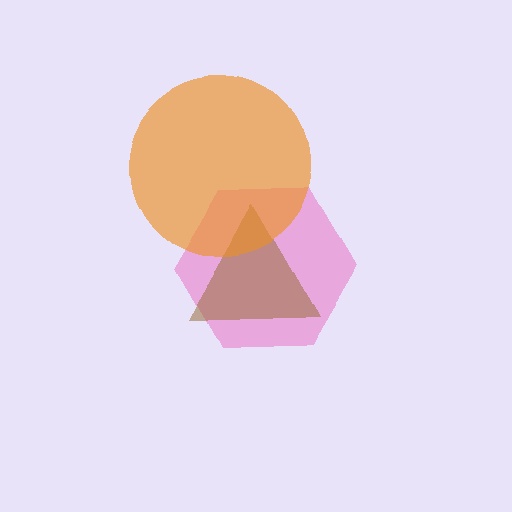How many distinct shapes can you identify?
There are 3 distinct shapes: a pink hexagon, a brown triangle, an orange circle.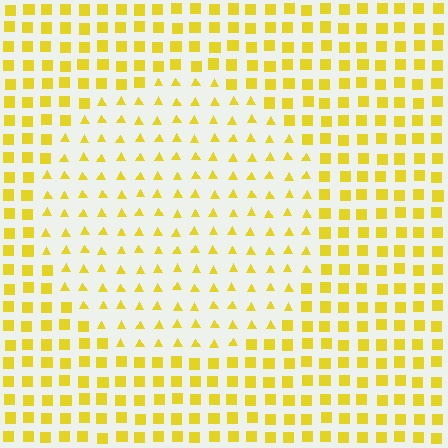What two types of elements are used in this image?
The image uses triangles inside the circle region and squares outside it.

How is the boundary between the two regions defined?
The boundary is defined by a change in element shape: triangles inside vs. squares outside. All elements share the same color and spacing.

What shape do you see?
I see a circle.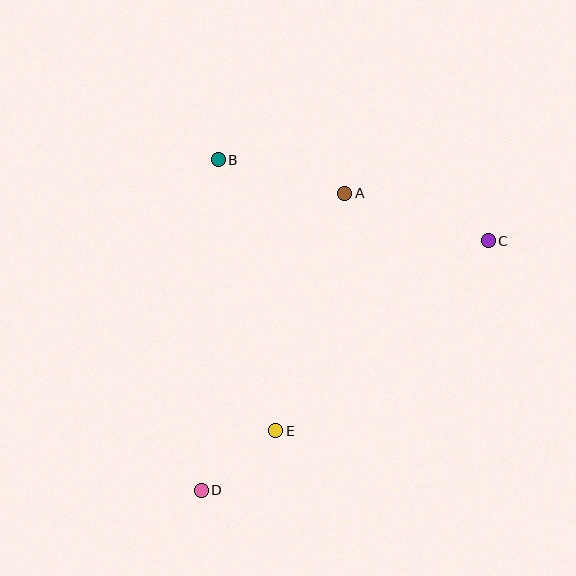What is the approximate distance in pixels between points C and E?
The distance between C and E is approximately 285 pixels.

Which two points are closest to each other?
Points D and E are closest to each other.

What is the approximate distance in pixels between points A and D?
The distance between A and D is approximately 330 pixels.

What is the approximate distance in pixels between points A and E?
The distance between A and E is approximately 247 pixels.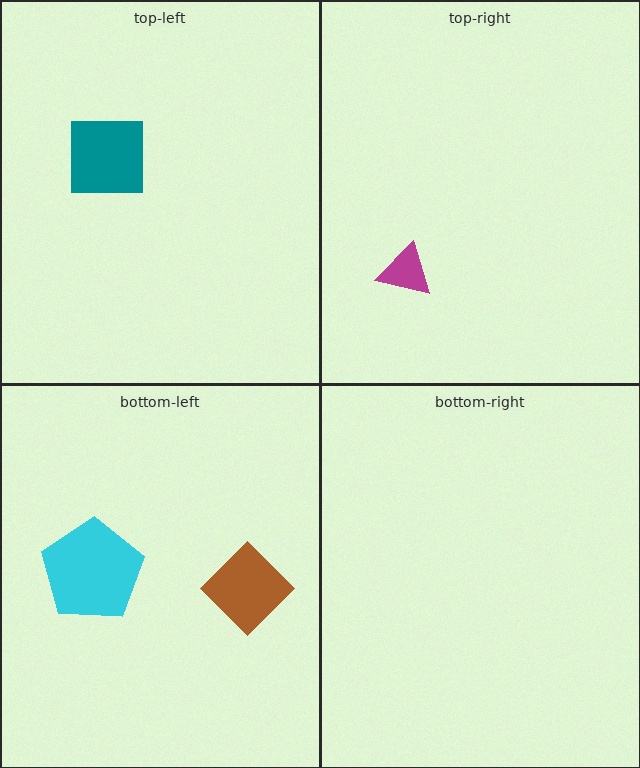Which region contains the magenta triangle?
The top-right region.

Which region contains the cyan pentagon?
The bottom-left region.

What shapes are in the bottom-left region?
The cyan pentagon, the brown diamond.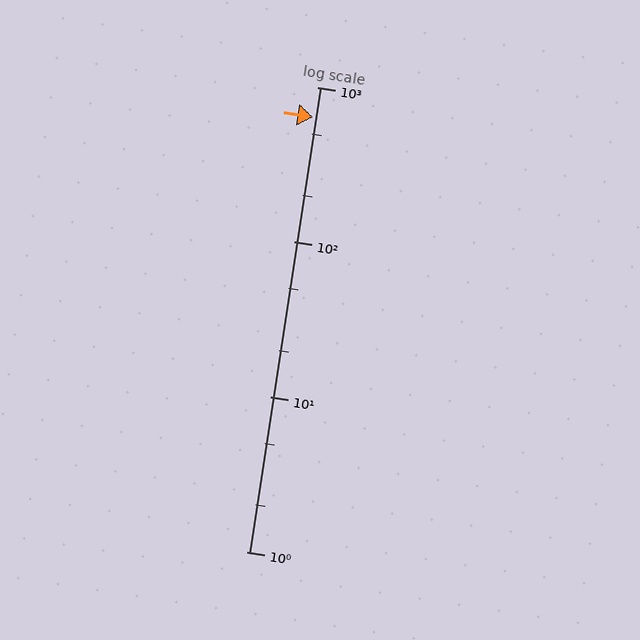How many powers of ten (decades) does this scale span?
The scale spans 3 decades, from 1 to 1000.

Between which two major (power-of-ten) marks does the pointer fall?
The pointer is between 100 and 1000.